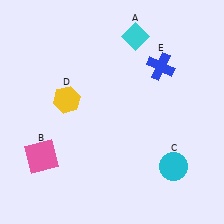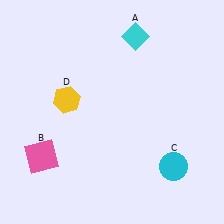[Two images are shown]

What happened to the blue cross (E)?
The blue cross (E) was removed in Image 2. It was in the top-right area of Image 1.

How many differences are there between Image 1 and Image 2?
There is 1 difference between the two images.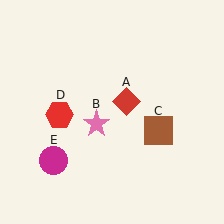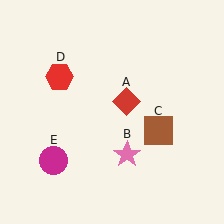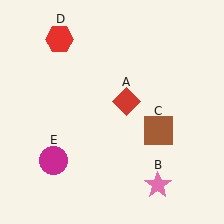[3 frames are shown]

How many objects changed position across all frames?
2 objects changed position: pink star (object B), red hexagon (object D).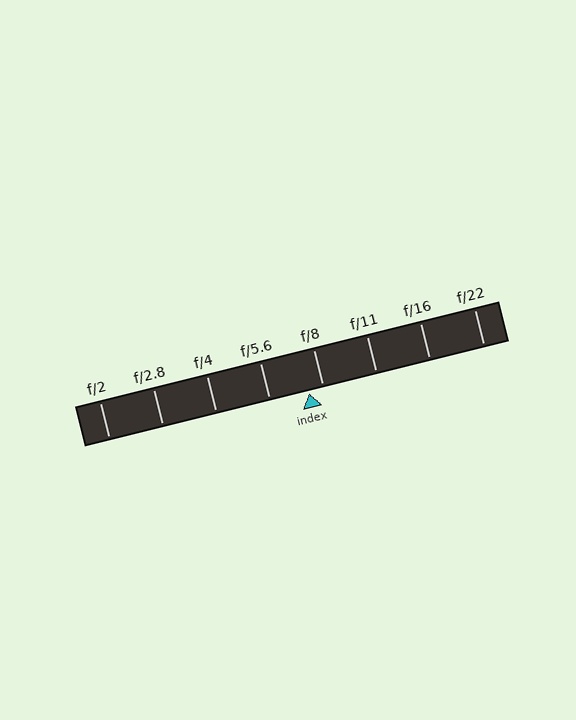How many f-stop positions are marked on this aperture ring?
There are 8 f-stop positions marked.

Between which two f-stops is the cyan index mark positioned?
The index mark is between f/5.6 and f/8.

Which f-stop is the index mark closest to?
The index mark is closest to f/8.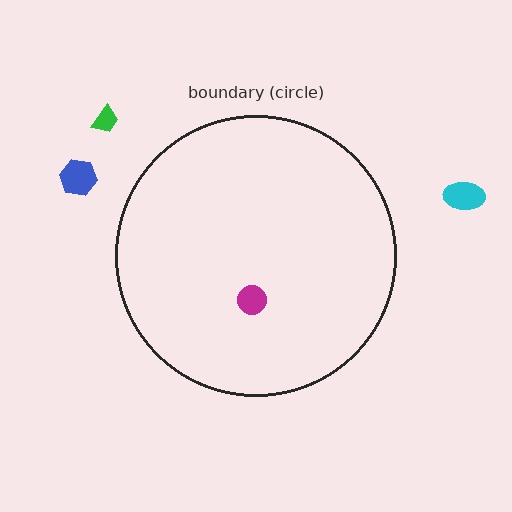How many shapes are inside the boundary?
1 inside, 3 outside.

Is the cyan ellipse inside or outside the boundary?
Outside.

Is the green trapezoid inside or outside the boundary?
Outside.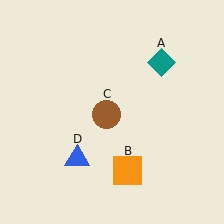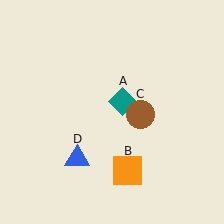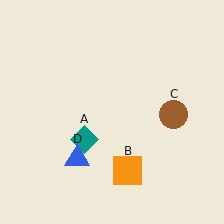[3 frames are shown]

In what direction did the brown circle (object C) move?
The brown circle (object C) moved right.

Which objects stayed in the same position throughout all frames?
Orange square (object B) and blue triangle (object D) remained stationary.